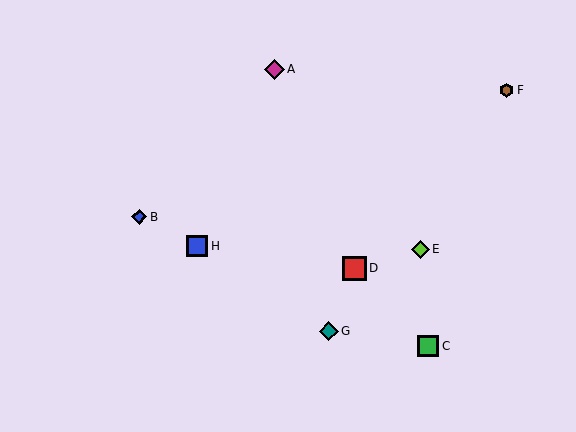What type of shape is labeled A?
Shape A is a magenta diamond.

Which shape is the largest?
The red square (labeled D) is the largest.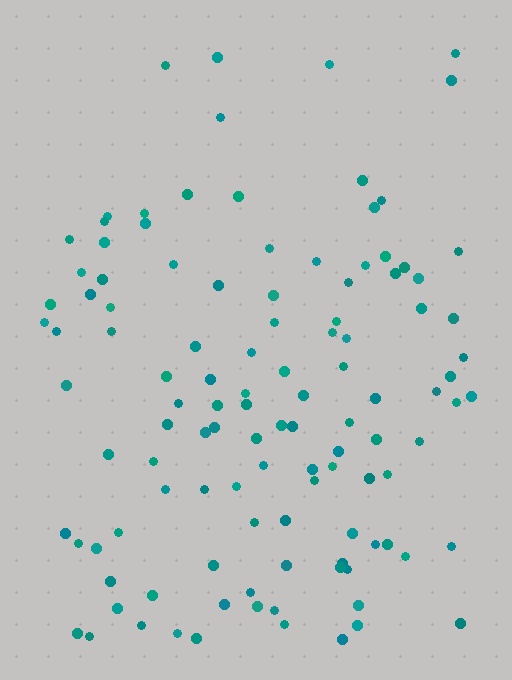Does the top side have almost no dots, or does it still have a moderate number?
Still a moderate number, just noticeably fewer than the bottom.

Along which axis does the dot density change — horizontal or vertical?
Vertical.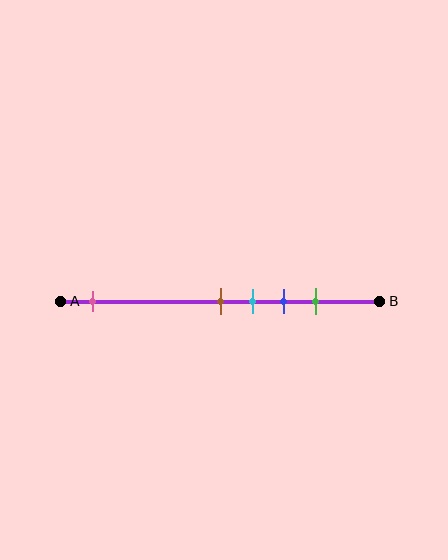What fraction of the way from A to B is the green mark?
The green mark is approximately 80% (0.8) of the way from A to B.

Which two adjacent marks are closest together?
The brown and cyan marks are the closest adjacent pair.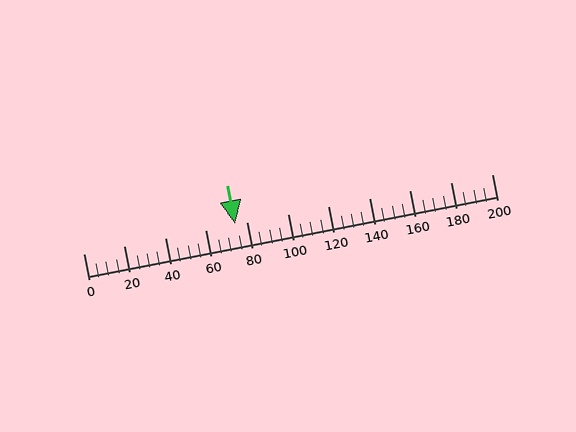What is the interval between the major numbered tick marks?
The major tick marks are spaced 20 units apart.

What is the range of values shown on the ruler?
The ruler shows values from 0 to 200.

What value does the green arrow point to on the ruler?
The green arrow points to approximately 74.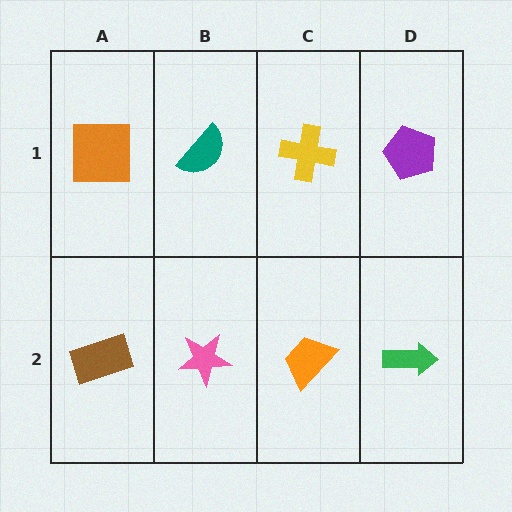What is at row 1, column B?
A teal semicircle.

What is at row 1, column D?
A purple pentagon.